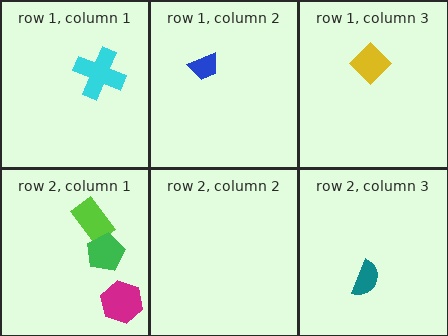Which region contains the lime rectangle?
The row 2, column 1 region.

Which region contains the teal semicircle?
The row 2, column 3 region.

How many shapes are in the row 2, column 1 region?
3.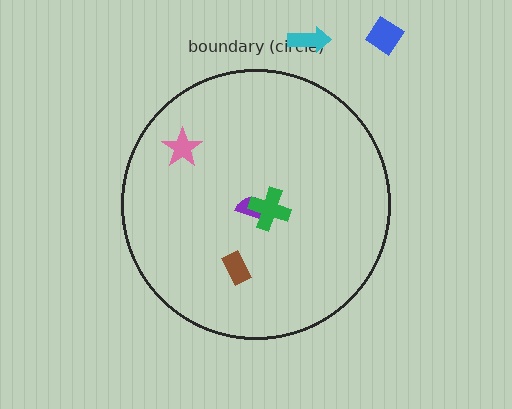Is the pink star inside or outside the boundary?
Inside.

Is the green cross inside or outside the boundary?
Inside.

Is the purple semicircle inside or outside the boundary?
Inside.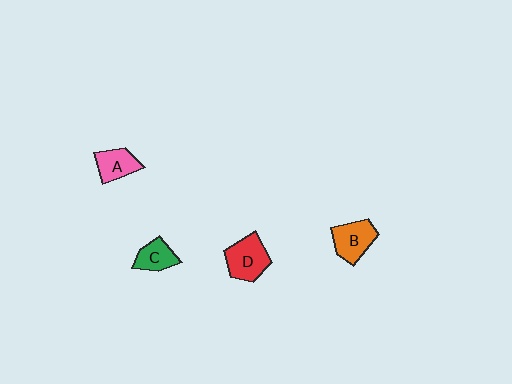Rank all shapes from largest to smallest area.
From largest to smallest: D (red), B (orange), A (pink), C (green).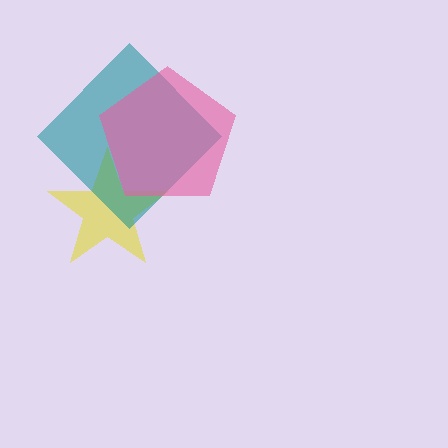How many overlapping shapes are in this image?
There are 3 overlapping shapes in the image.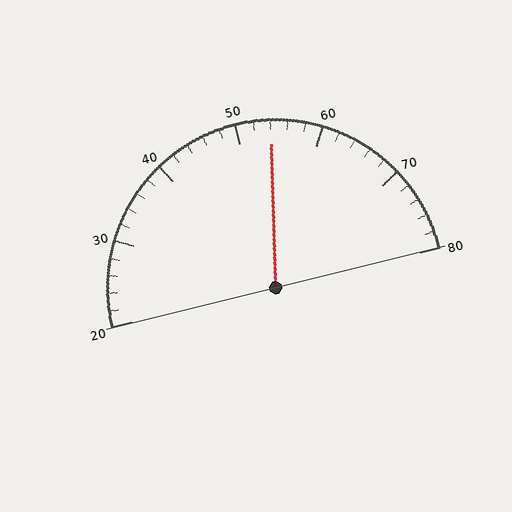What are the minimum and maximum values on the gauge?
The gauge ranges from 20 to 80.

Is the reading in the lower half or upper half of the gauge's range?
The reading is in the upper half of the range (20 to 80).